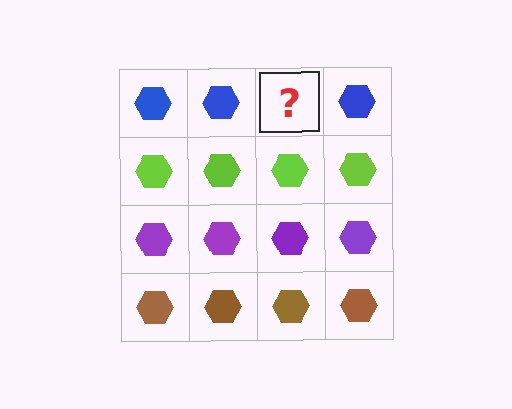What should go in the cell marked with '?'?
The missing cell should contain a blue hexagon.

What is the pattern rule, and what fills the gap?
The rule is that each row has a consistent color. The gap should be filled with a blue hexagon.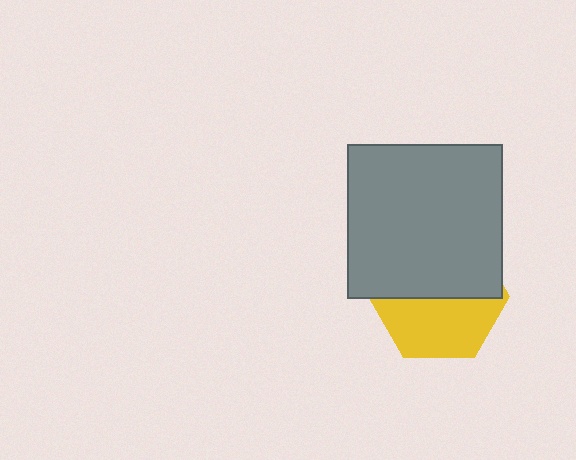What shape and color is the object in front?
The object in front is a gray square.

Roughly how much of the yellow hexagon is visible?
About half of it is visible (roughly 47%).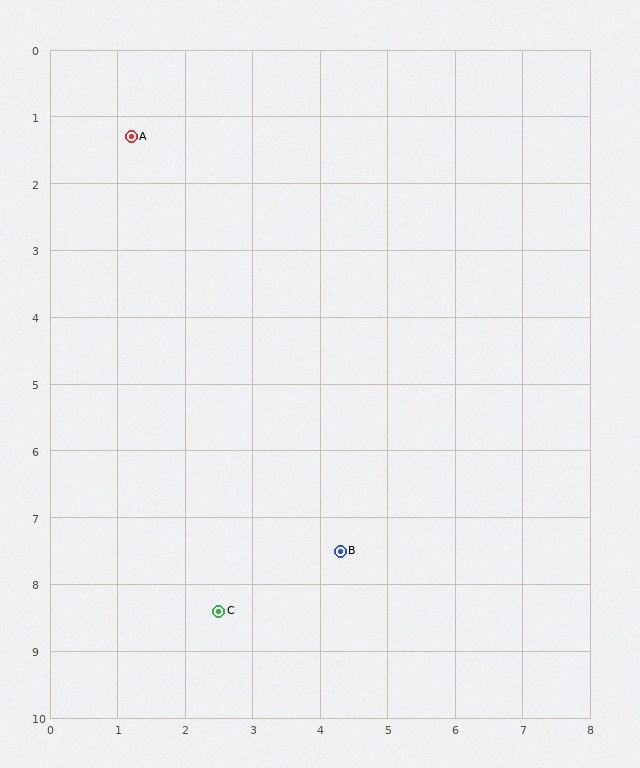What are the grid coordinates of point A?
Point A is at approximately (1.2, 1.3).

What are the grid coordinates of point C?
Point C is at approximately (2.5, 8.4).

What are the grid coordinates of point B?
Point B is at approximately (4.3, 7.5).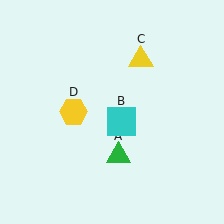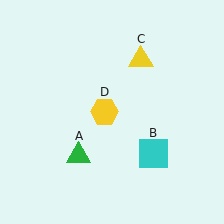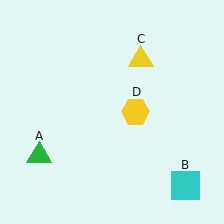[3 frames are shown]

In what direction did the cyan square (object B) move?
The cyan square (object B) moved down and to the right.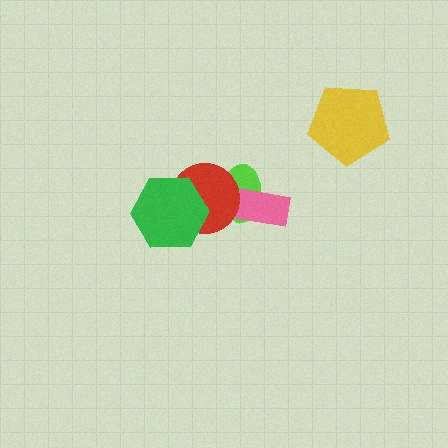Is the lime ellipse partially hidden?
Yes, it is partially covered by another shape.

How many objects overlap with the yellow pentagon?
0 objects overlap with the yellow pentagon.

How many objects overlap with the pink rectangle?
1 object overlaps with the pink rectangle.